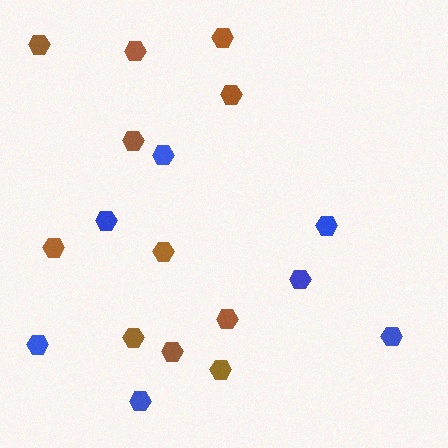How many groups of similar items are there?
There are 2 groups: one group of brown hexagons (11) and one group of blue hexagons (7).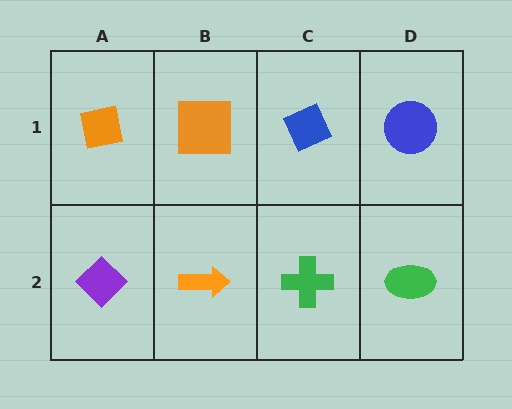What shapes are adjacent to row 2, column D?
A blue circle (row 1, column D), a green cross (row 2, column C).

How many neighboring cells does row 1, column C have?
3.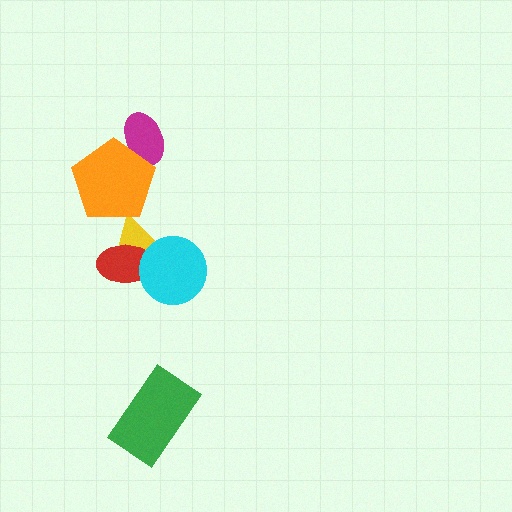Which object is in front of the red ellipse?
The cyan circle is in front of the red ellipse.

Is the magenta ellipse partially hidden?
Yes, it is partially covered by another shape.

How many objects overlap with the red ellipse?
2 objects overlap with the red ellipse.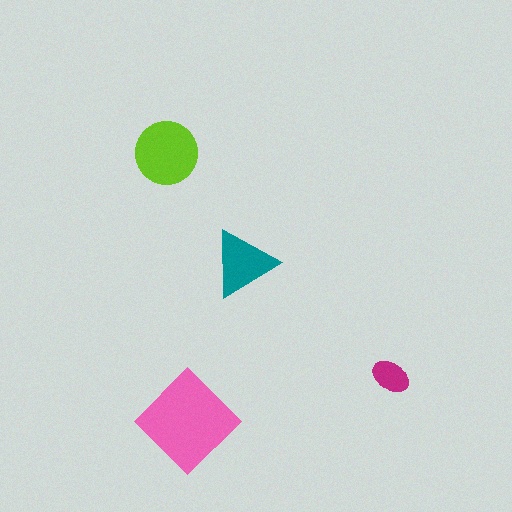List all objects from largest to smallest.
The pink diamond, the lime circle, the teal triangle, the magenta ellipse.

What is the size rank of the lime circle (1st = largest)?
2nd.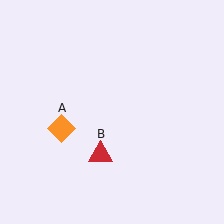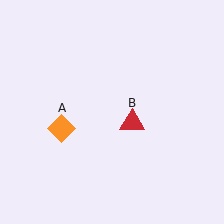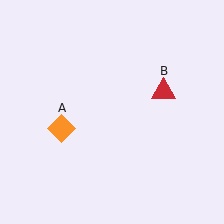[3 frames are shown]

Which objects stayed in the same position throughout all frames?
Orange diamond (object A) remained stationary.